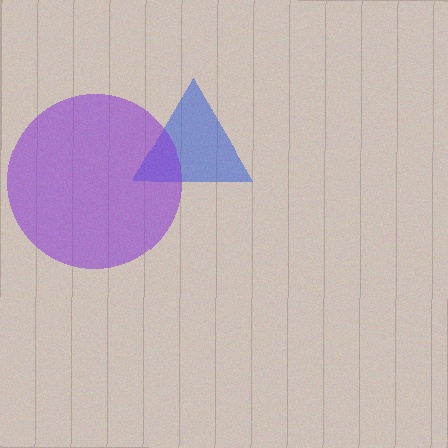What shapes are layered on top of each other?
The layered shapes are: a blue triangle, a purple circle.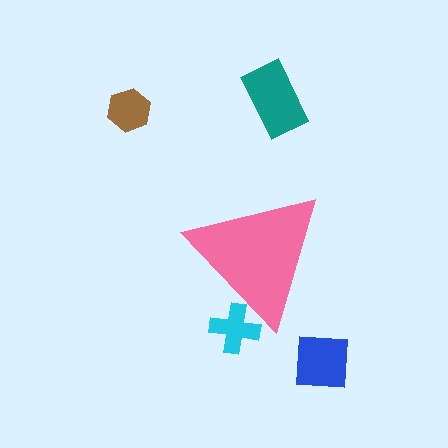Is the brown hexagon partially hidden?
No, the brown hexagon is fully visible.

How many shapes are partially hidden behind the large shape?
1 shape is partially hidden.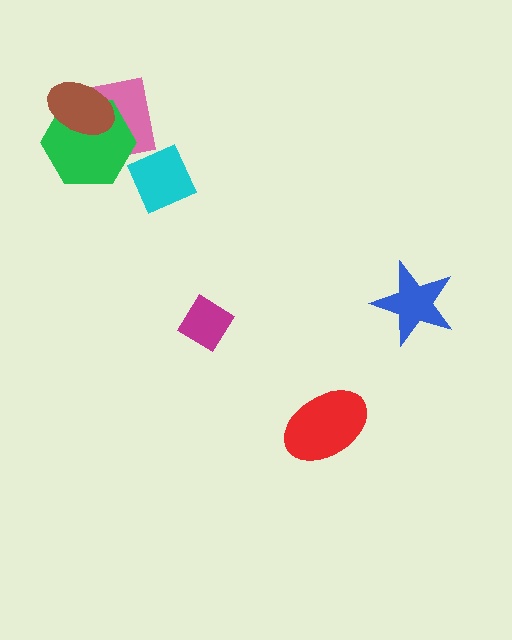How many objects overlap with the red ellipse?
0 objects overlap with the red ellipse.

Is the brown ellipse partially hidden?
No, no other shape covers it.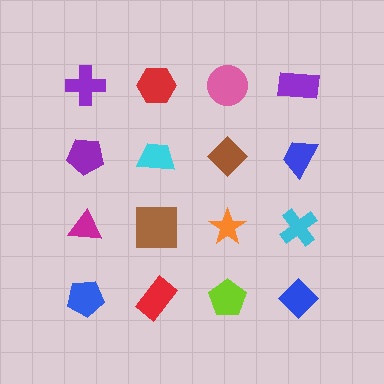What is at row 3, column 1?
A magenta triangle.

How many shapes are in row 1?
4 shapes.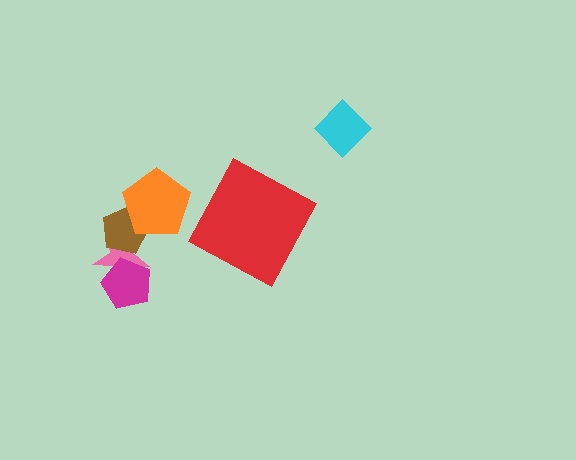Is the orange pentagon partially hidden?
No, no other shape covers it.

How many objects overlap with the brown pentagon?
2 objects overlap with the brown pentagon.